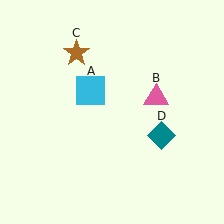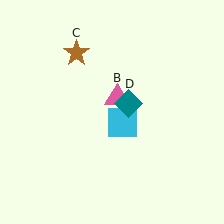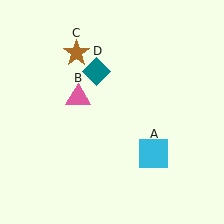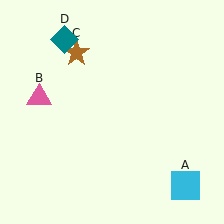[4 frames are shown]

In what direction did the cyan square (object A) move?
The cyan square (object A) moved down and to the right.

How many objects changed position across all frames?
3 objects changed position: cyan square (object A), pink triangle (object B), teal diamond (object D).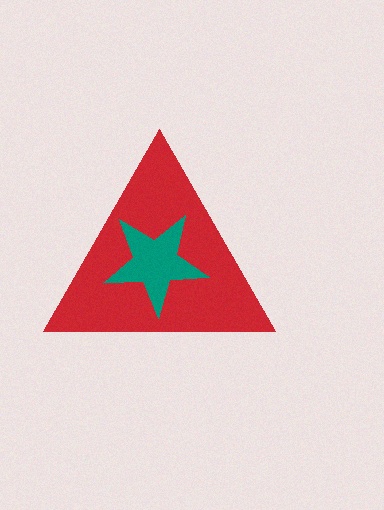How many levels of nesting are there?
2.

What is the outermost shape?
The red triangle.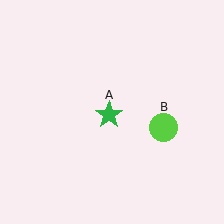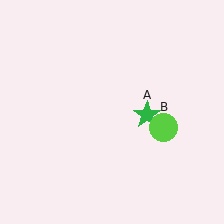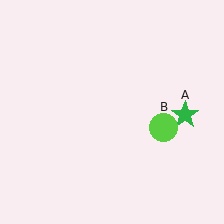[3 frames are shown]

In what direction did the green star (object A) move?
The green star (object A) moved right.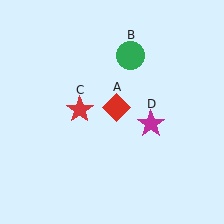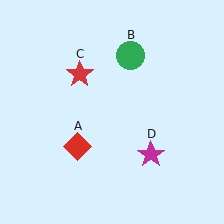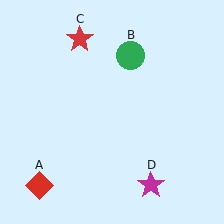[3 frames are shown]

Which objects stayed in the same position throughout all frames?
Green circle (object B) remained stationary.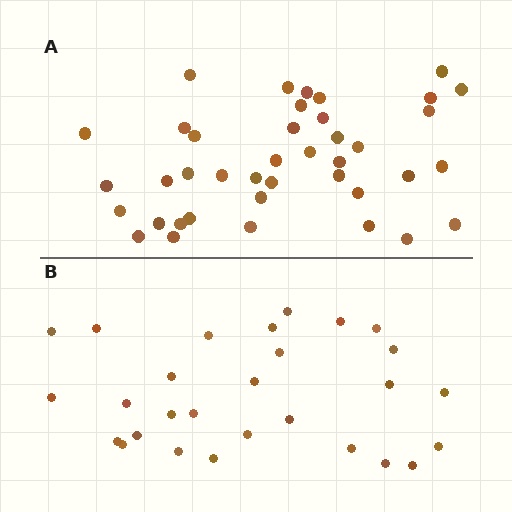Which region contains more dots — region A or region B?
Region A (the top region) has more dots.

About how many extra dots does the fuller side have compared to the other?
Region A has roughly 12 or so more dots than region B.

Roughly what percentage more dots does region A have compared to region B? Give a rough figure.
About 45% more.